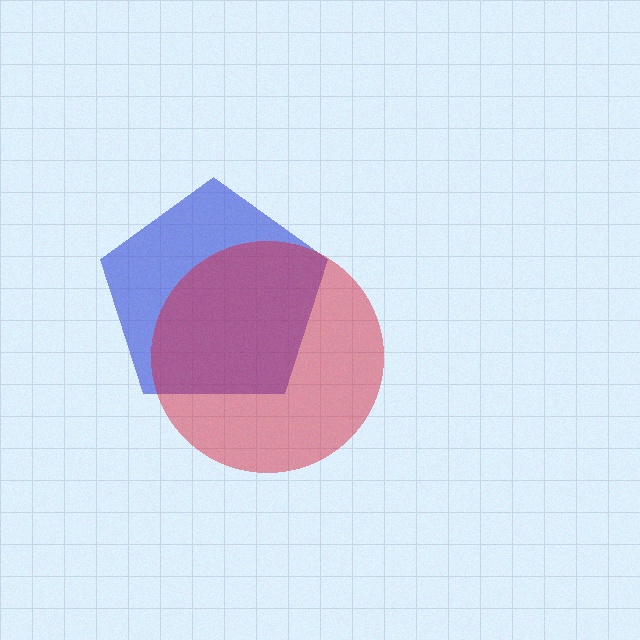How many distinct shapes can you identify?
There are 2 distinct shapes: a blue pentagon, a red circle.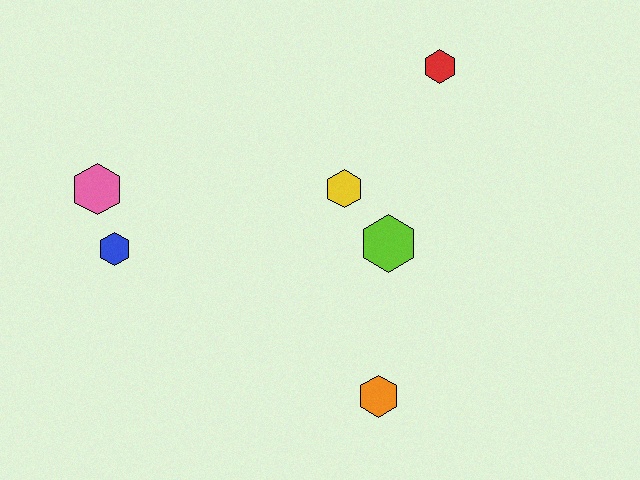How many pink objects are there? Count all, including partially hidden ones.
There is 1 pink object.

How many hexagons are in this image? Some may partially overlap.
There are 6 hexagons.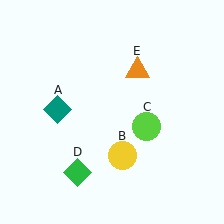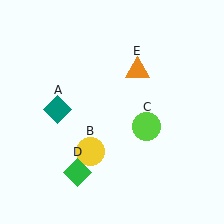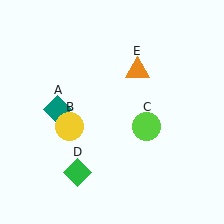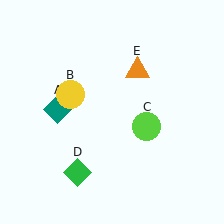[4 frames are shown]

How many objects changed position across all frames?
1 object changed position: yellow circle (object B).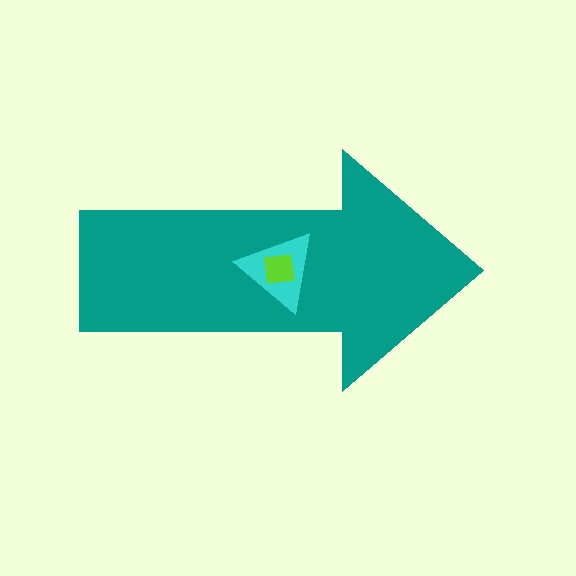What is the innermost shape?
The lime square.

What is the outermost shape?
The teal arrow.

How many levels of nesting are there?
3.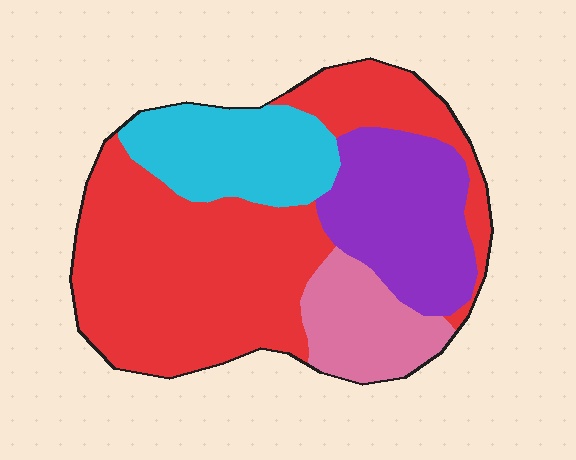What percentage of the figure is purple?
Purple takes up about one fifth (1/5) of the figure.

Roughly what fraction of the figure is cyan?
Cyan takes up about one sixth (1/6) of the figure.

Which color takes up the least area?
Pink, at roughly 10%.